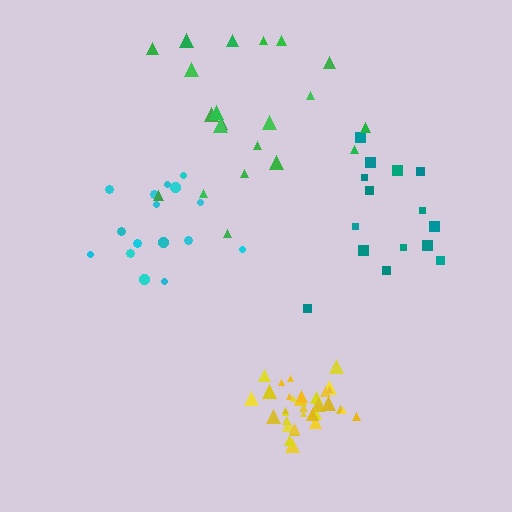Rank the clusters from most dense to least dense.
yellow, cyan, teal, green.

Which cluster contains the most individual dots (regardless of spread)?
Yellow (33).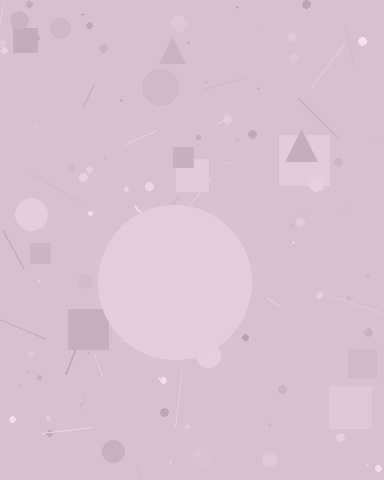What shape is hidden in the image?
A circle is hidden in the image.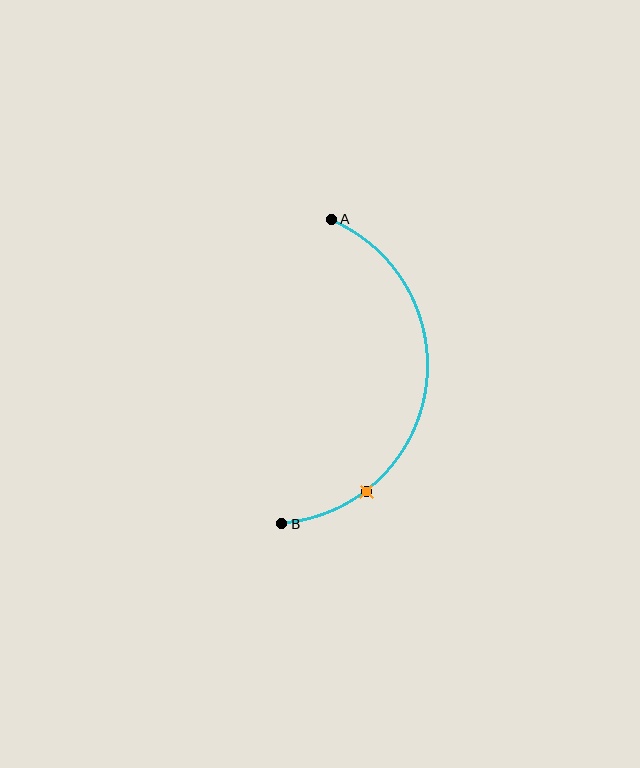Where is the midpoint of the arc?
The arc midpoint is the point on the curve farthest from the straight line joining A and B. It sits to the right of that line.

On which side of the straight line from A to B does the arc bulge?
The arc bulges to the right of the straight line connecting A and B.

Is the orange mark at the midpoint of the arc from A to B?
No. The orange mark lies on the arc but is closer to endpoint B. The arc midpoint would be at the point on the curve equidistant along the arc from both A and B.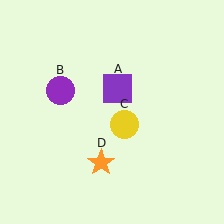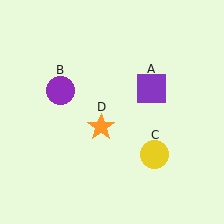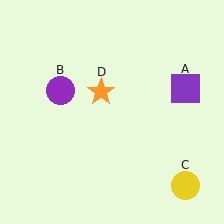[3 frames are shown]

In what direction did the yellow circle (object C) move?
The yellow circle (object C) moved down and to the right.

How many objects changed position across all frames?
3 objects changed position: purple square (object A), yellow circle (object C), orange star (object D).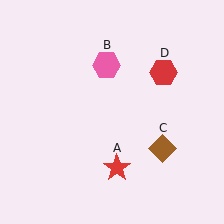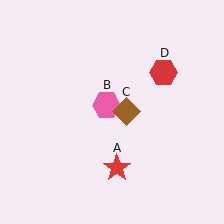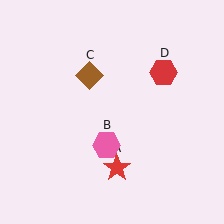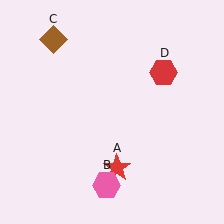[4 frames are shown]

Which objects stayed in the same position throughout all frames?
Red star (object A) and red hexagon (object D) remained stationary.